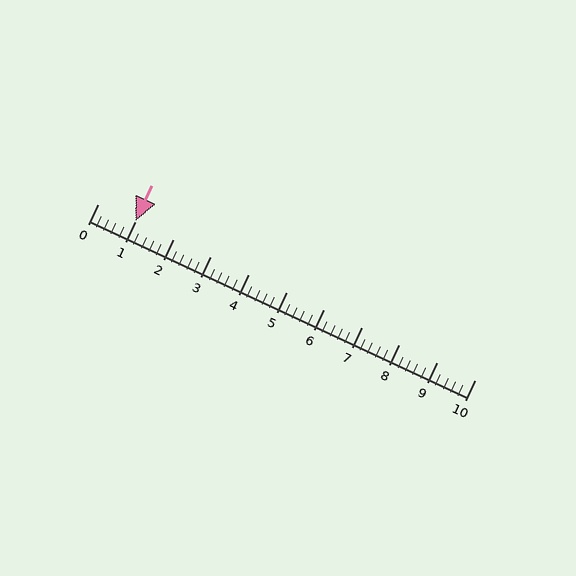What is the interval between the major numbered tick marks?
The major tick marks are spaced 1 units apart.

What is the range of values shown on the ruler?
The ruler shows values from 0 to 10.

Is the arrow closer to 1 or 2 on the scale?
The arrow is closer to 1.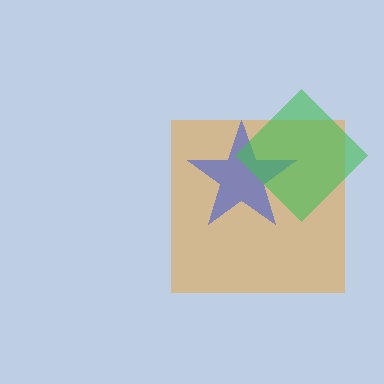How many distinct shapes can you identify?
There are 3 distinct shapes: an orange square, a blue star, a green diamond.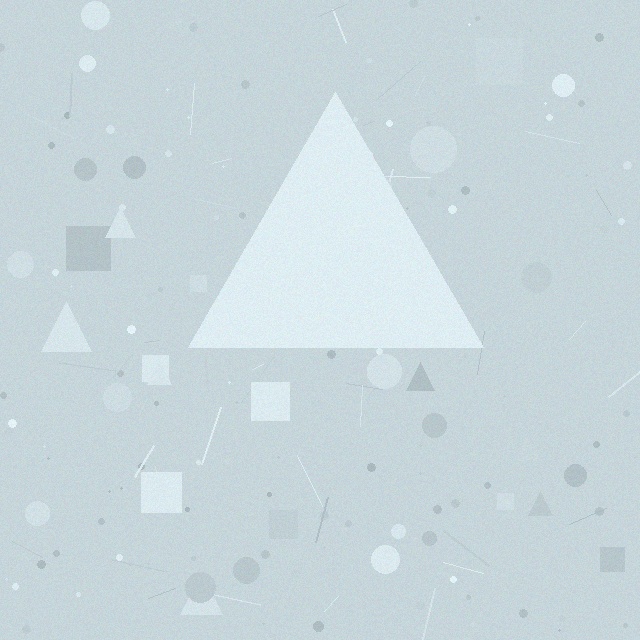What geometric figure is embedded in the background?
A triangle is embedded in the background.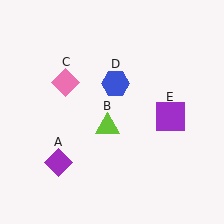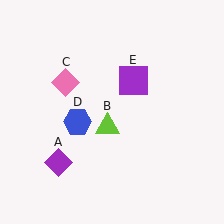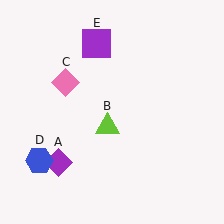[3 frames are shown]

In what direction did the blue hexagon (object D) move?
The blue hexagon (object D) moved down and to the left.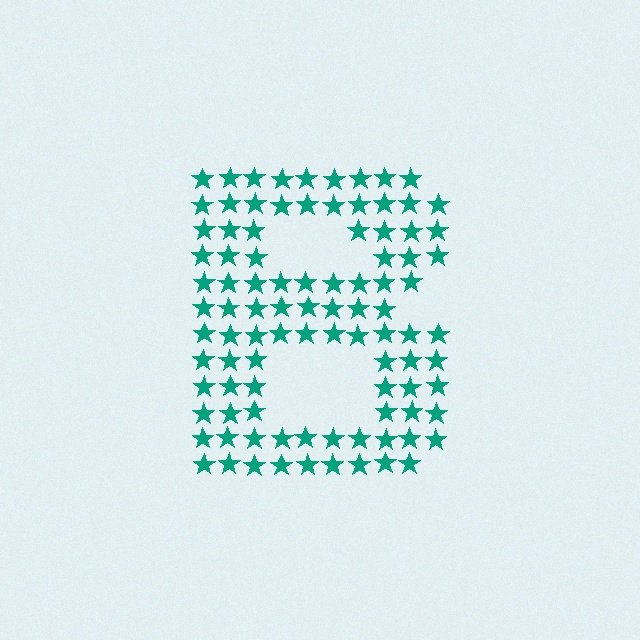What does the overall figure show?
The overall figure shows the letter B.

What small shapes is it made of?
It is made of small stars.